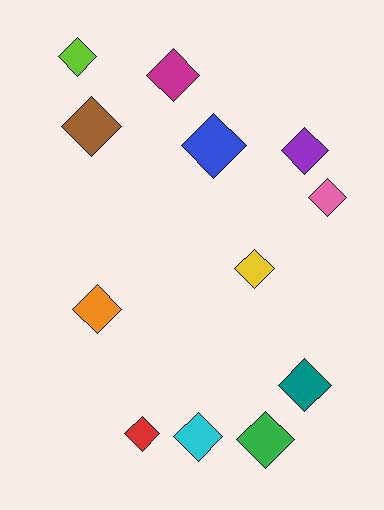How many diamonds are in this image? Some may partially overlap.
There are 12 diamonds.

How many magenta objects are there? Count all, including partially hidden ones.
There is 1 magenta object.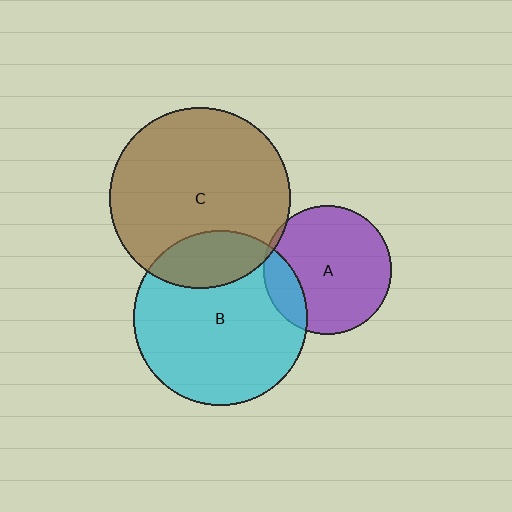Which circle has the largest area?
Circle C (brown).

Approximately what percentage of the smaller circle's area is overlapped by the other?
Approximately 5%.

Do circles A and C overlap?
Yes.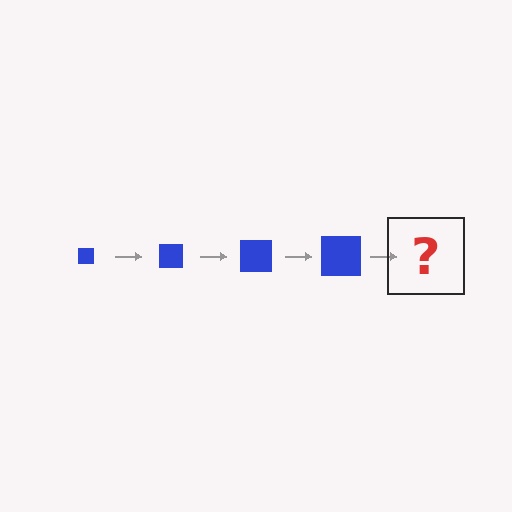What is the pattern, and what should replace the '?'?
The pattern is that the square gets progressively larger each step. The '?' should be a blue square, larger than the previous one.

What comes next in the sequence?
The next element should be a blue square, larger than the previous one.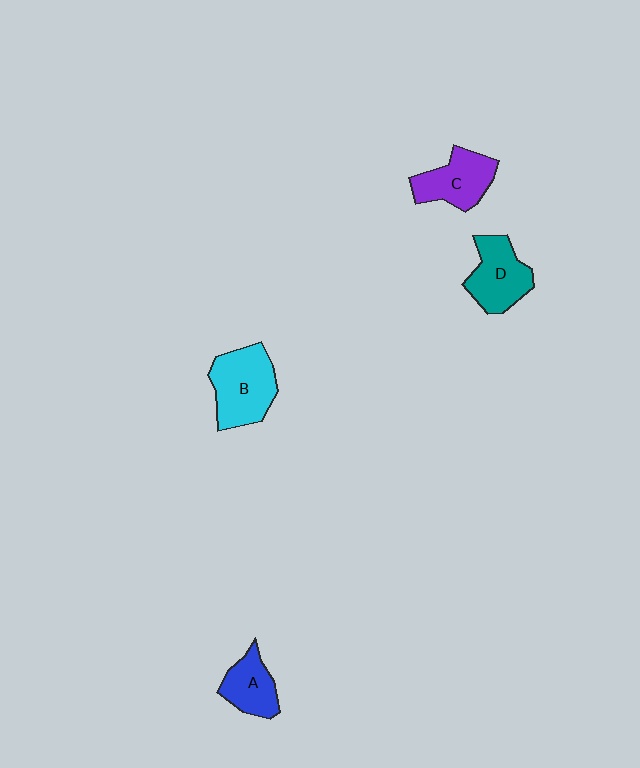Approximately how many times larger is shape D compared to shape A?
Approximately 1.3 times.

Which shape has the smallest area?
Shape A (blue).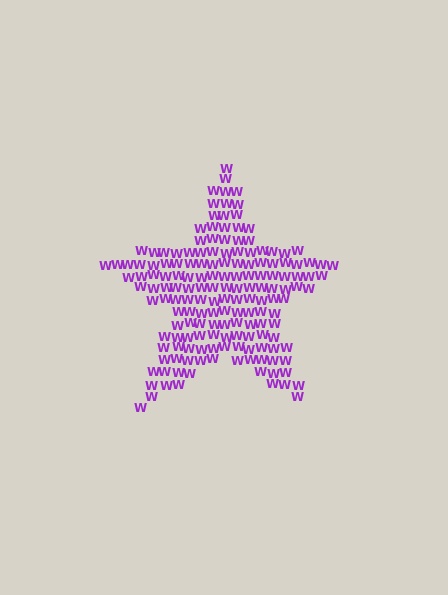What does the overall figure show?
The overall figure shows a star.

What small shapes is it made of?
It is made of small letter W's.